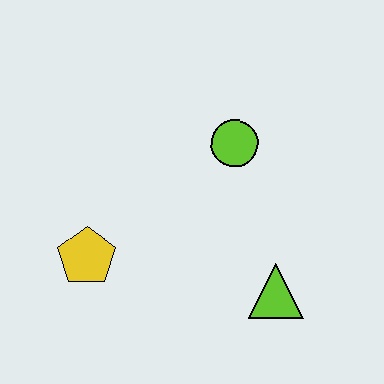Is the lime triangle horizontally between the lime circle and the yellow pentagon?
No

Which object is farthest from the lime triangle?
The yellow pentagon is farthest from the lime triangle.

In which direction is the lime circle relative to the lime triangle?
The lime circle is above the lime triangle.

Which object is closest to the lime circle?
The lime triangle is closest to the lime circle.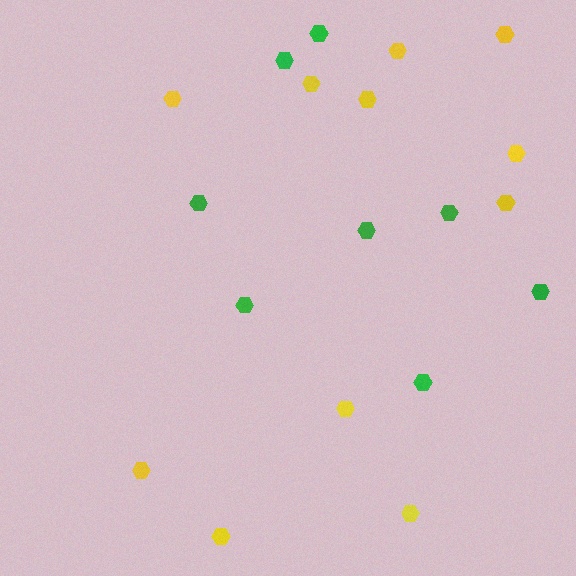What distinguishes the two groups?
There are 2 groups: one group of yellow hexagons (11) and one group of green hexagons (8).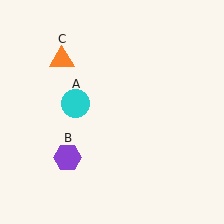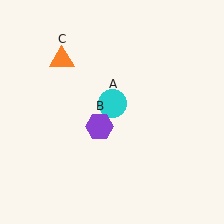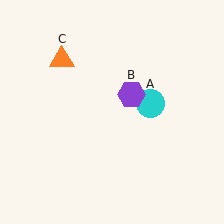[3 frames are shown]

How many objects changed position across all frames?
2 objects changed position: cyan circle (object A), purple hexagon (object B).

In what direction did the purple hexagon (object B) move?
The purple hexagon (object B) moved up and to the right.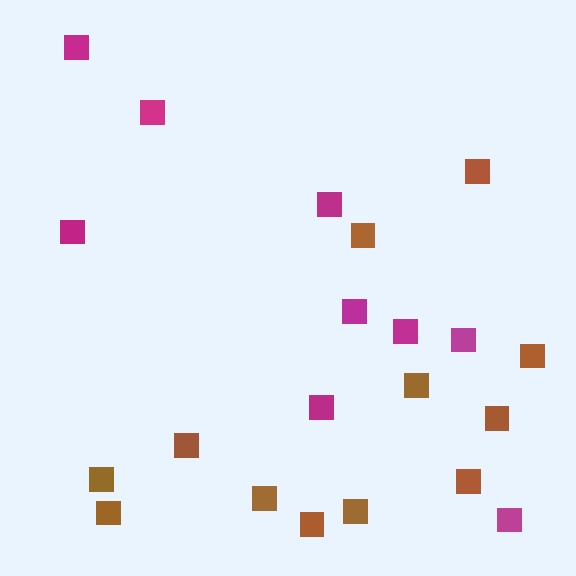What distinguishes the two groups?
There are 2 groups: one group of magenta squares (9) and one group of brown squares (12).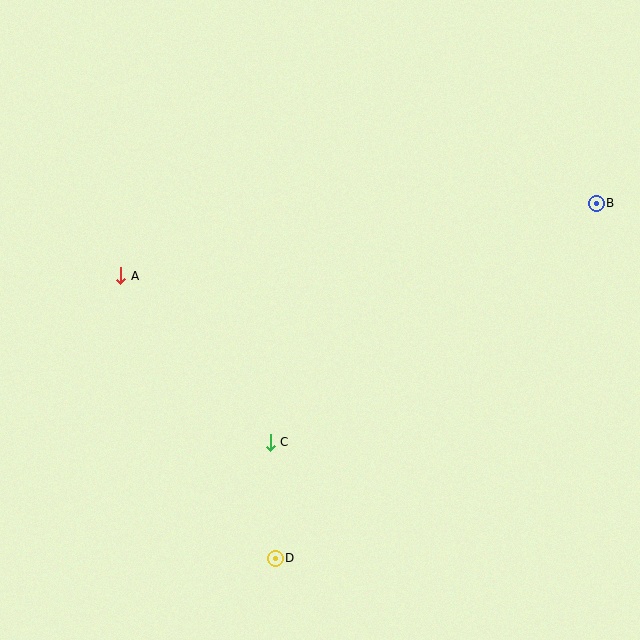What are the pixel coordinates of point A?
Point A is at (121, 276).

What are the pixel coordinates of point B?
Point B is at (596, 203).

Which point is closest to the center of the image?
Point C at (270, 442) is closest to the center.